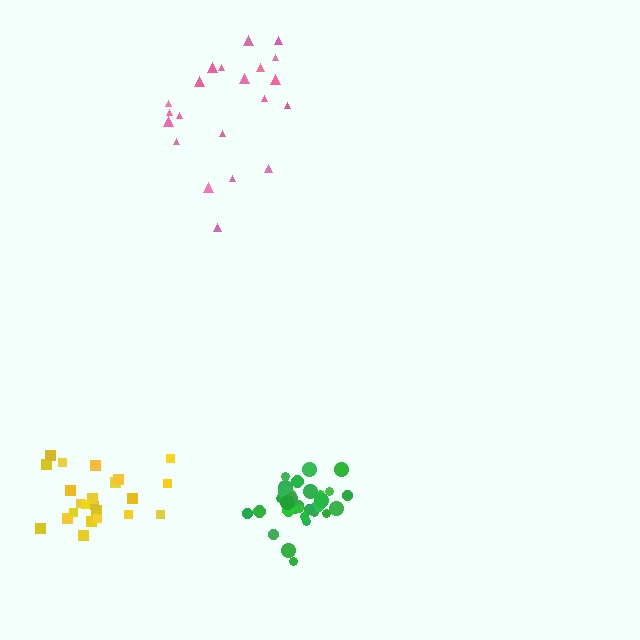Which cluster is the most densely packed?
Green.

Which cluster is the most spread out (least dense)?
Pink.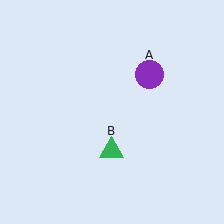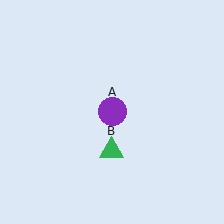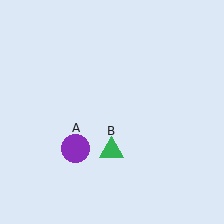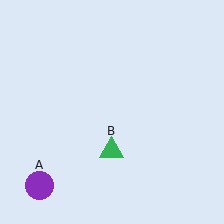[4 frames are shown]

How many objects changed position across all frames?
1 object changed position: purple circle (object A).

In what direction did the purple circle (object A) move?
The purple circle (object A) moved down and to the left.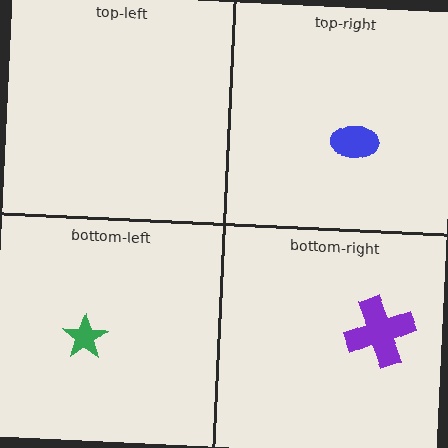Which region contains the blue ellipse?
The top-right region.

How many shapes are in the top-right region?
1.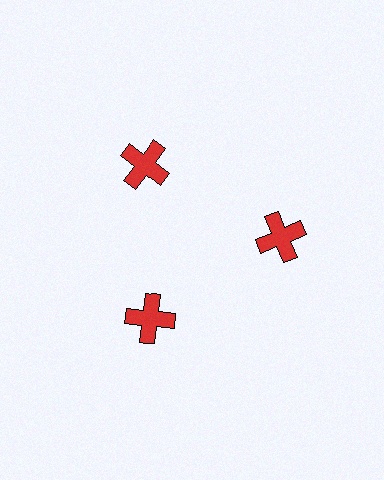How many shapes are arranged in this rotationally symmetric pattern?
There are 3 shapes, arranged in 3 groups of 1.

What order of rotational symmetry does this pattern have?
This pattern has 3-fold rotational symmetry.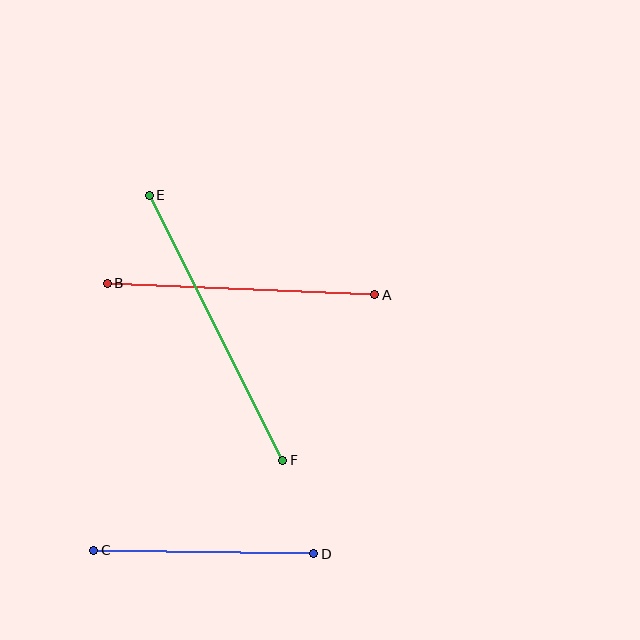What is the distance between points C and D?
The distance is approximately 220 pixels.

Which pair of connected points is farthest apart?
Points E and F are farthest apart.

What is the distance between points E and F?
The distance is approximately 296 pixels.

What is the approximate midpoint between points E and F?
The midpoint is at approximately (216, 328) pixels.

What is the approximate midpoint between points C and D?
The midpoint is at approximately (204, 552) pixels.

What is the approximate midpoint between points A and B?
The midpoint is at approximately (241, 289) pixels.